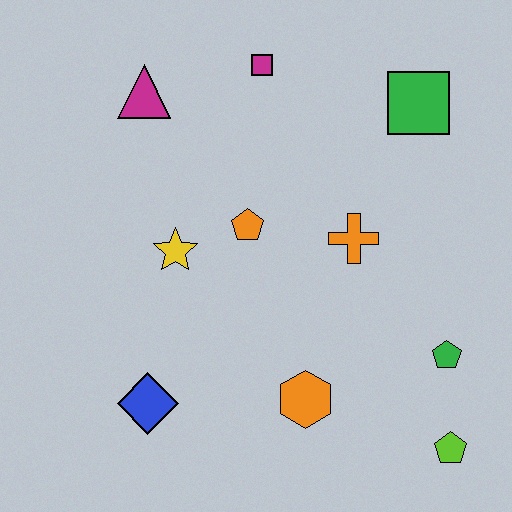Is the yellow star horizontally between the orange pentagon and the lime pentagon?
No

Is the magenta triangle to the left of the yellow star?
Yes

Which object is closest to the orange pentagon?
The yellow star is closest to the orange pentagon.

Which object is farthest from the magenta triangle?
The lime pentagon is farthest from the magenta triangle.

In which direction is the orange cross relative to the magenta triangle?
The orange cross is to the right of the magenta triangle.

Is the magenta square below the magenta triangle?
No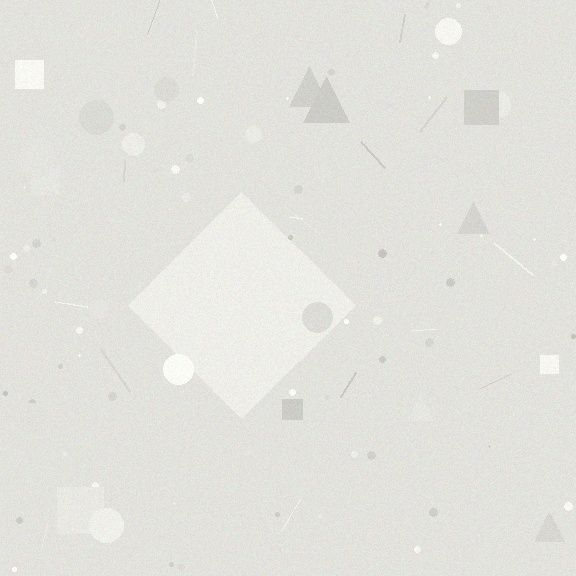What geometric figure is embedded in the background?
A diamond is embedded in the background.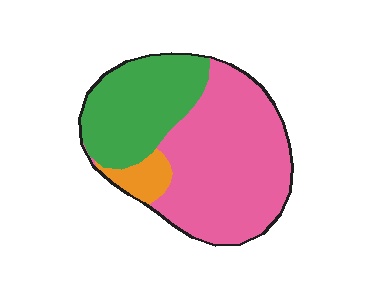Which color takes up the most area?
Pink, at roughly 60%.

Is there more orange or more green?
Green.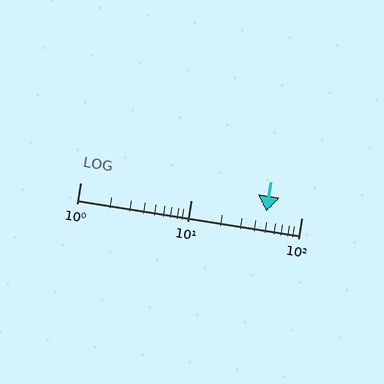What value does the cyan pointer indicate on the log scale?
The pointer indicates approximately 48.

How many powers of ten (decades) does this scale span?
The scale spans 2 decades, from 1 to 100.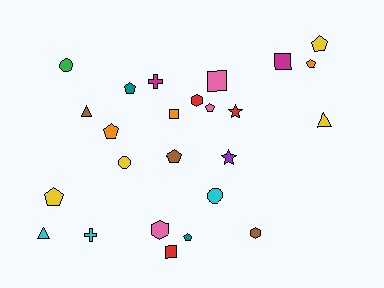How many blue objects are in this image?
There are no blue objects.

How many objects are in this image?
There are 25 objects.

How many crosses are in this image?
There are 2 crosses.